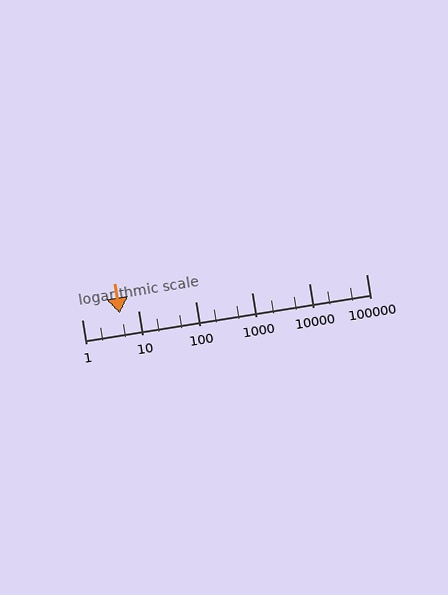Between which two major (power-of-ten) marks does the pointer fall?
The pointer is between 1 and 10.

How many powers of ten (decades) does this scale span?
The scale spans 5 decades, from 1 to 100000.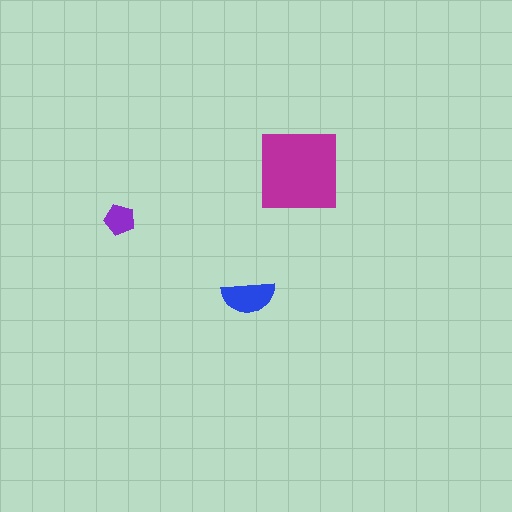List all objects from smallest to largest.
The purple pentagon, the blue semicircle, the magenta square.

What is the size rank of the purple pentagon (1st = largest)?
3rd.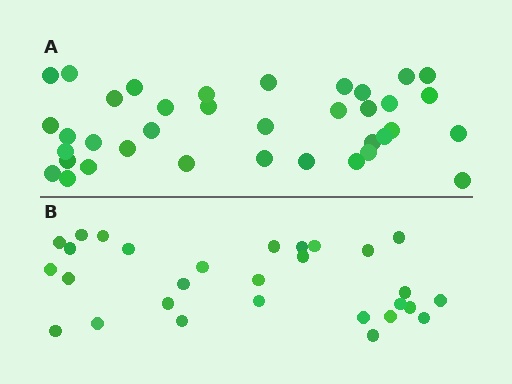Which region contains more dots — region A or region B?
Region A (the top region) has more dots.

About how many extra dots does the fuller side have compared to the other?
Region A has roughly 8 or so more dots than region B.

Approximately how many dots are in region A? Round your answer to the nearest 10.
About 40 dots. (The exact count is 37, which rounds to 40.)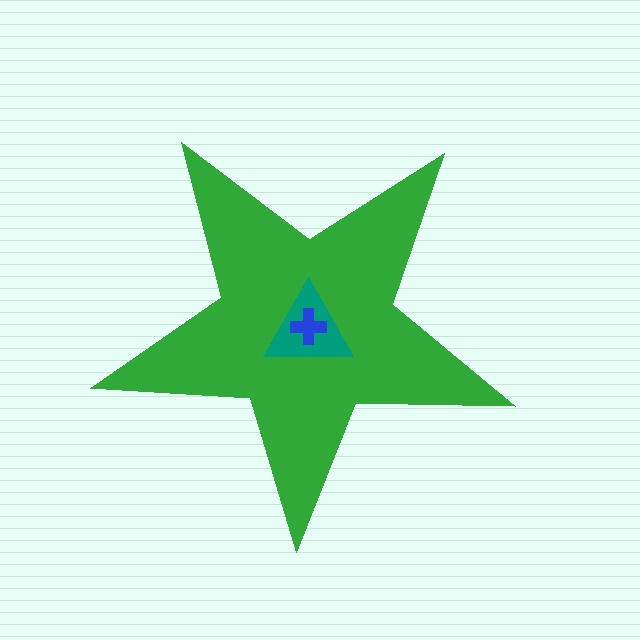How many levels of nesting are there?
3.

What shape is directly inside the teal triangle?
The blue cross.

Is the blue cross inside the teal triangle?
Yes.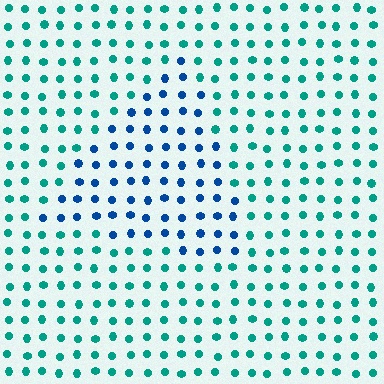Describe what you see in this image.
The image is filled with small teal elements in a uniform arrangement. A triangle-shaped region is visible where the elements are tinted to a slightly different hue, forming a subtle color boundary.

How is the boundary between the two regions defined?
The boundary is defined purely by a slight shift in hue (about 42 degrees). Spacing, size, and orientation are identical on both sides.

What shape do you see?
I see a triangle.